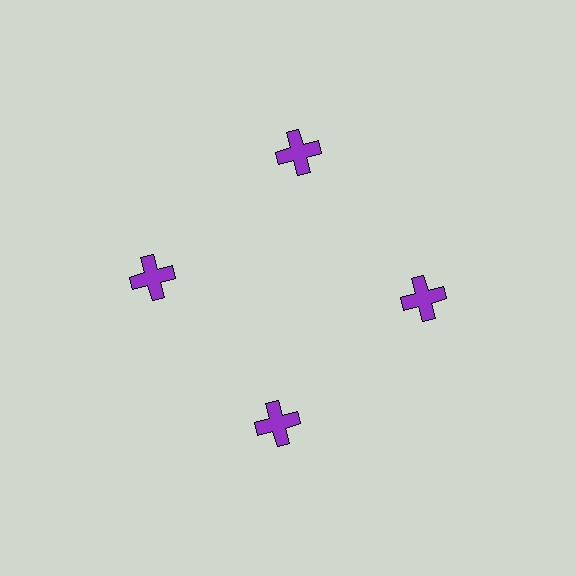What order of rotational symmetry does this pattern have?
This pattern has 4-fold rotational symmetry.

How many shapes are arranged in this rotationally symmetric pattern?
There are 4 shapes, arranged in 4 groups of 1.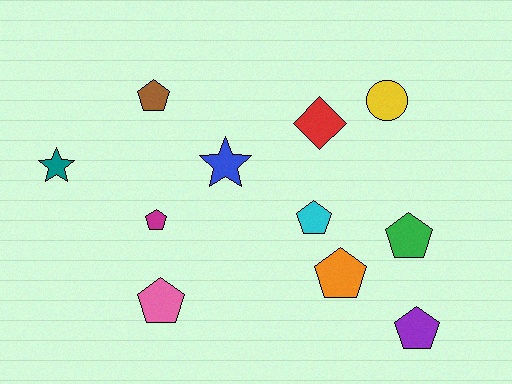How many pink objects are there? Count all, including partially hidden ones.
There is 1 pink object.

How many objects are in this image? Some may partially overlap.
There are 11 objects.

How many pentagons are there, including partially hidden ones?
There are 7 pentagons.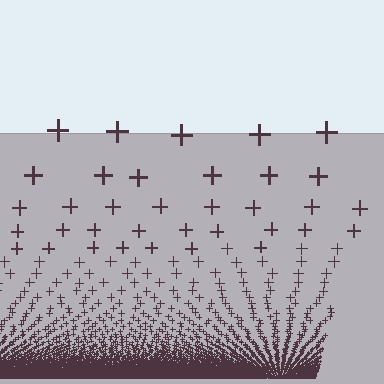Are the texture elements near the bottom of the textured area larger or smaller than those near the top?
Smaller. The gradient is inverted — elements near the bottom are smaller and denser.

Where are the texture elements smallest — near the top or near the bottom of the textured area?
Near the bottom.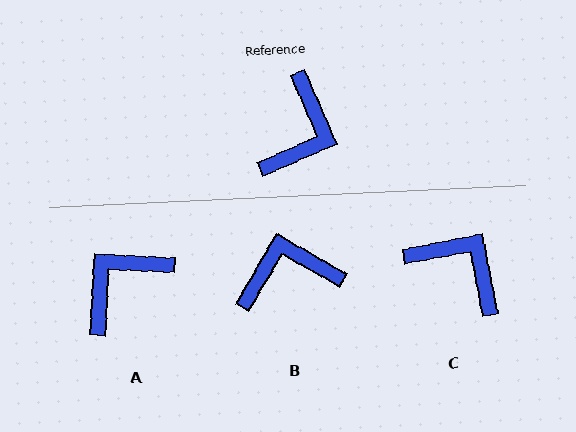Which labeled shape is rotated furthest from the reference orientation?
A, about 153 degrees away.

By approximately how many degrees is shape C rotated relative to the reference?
Approximately 77 degrees counter-clockwise.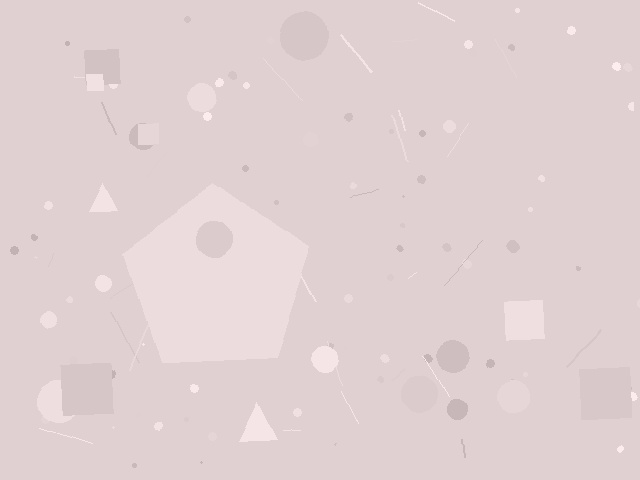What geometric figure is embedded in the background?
A pentagon is embedded in the background.